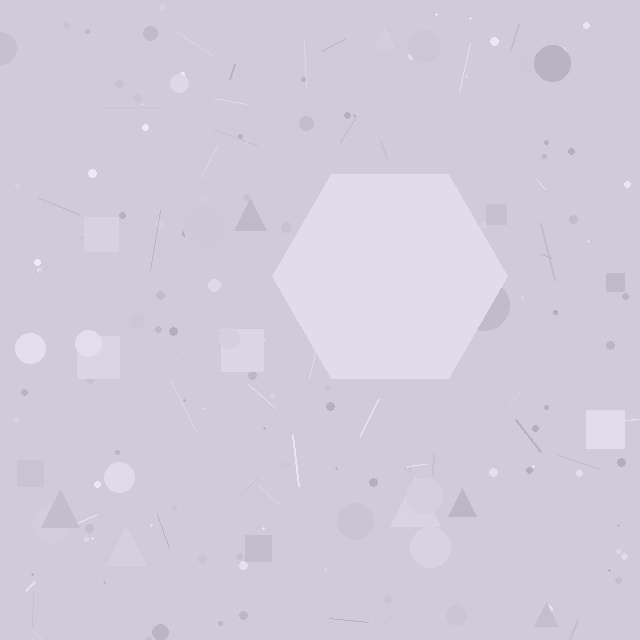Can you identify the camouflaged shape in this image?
The camouflaged shape is a hexagon.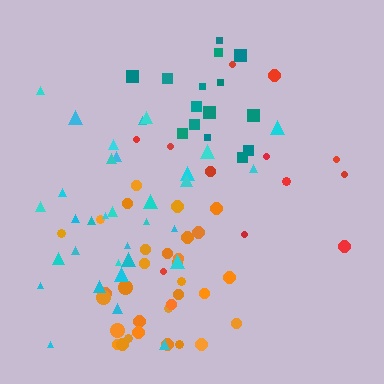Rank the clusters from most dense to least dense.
orange, teal, cyan, red.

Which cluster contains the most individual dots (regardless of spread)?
Cyan (33).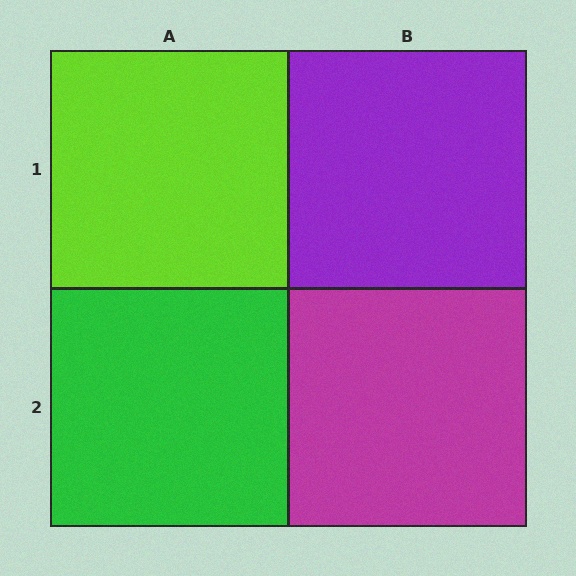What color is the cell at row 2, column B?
Magenta.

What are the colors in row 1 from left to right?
Lime, purple.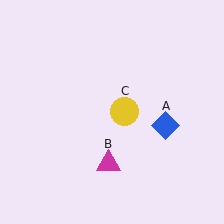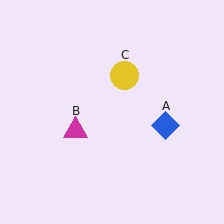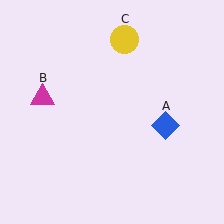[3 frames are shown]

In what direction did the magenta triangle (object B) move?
The magenta triangle (object B) moved up and to the left.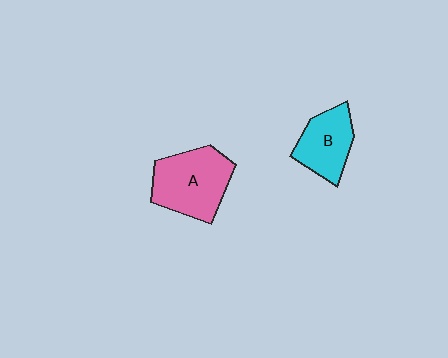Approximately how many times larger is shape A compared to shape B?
Approximately 1.4 times.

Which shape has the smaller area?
Shape B (cyan).